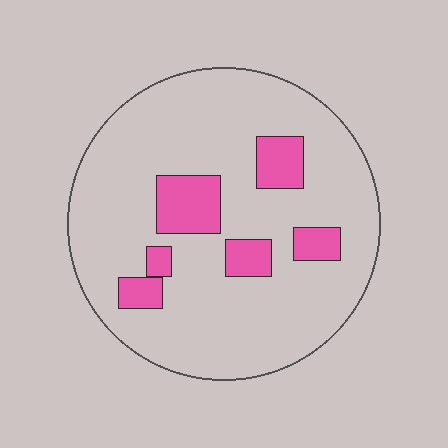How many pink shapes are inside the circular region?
6.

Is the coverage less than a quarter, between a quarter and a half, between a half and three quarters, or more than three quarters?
Less than a quarter.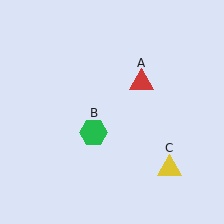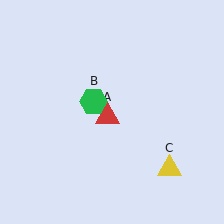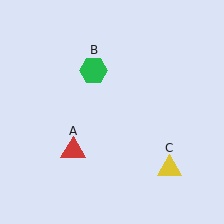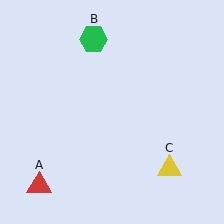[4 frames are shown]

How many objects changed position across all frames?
2 objects changed position: red triangle (object A), green hexagon (object B).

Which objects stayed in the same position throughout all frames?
Yellow triangle (object C) remained stationary.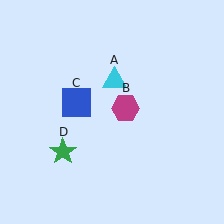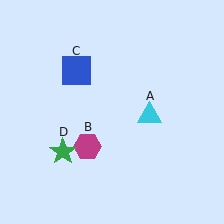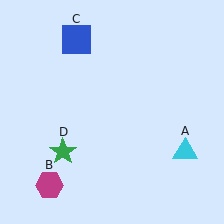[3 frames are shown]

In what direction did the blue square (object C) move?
The blue square (object C) moved up.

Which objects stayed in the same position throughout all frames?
Green star (object D) remained stationary.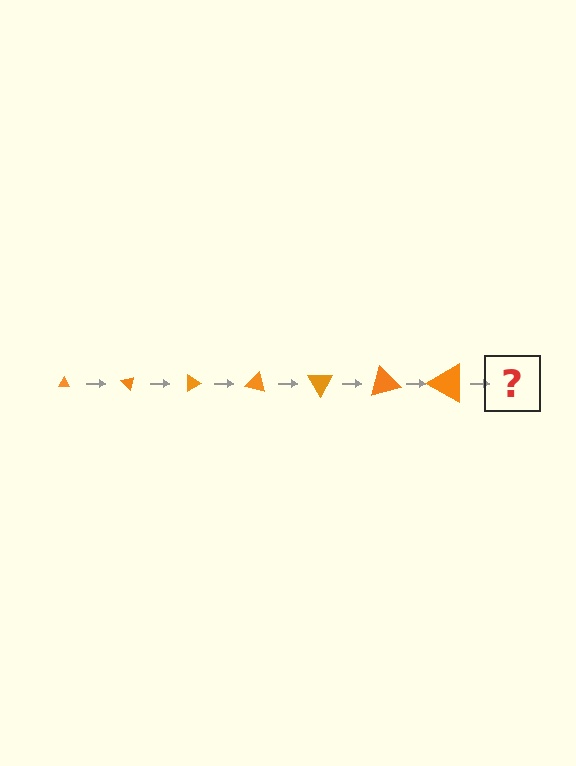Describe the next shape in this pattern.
It should be a triangle, larger than the previous one and rotated 315 degrees from the start.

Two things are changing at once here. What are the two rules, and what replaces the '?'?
The two rules are that the triangle grows larger each step and it rotates 45 degrees each step. The '?' should be a triangle, larger than the previous one and rotated 315 degrees from the start.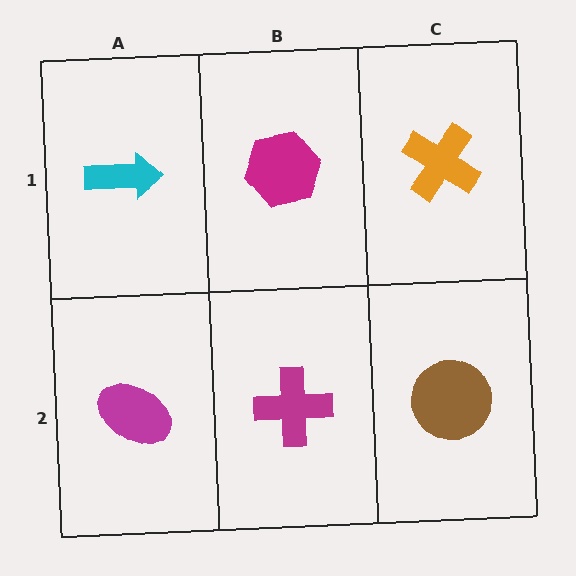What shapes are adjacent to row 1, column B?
A magenta cross (row 2, column B), a cyan arrow (row 1, column A), an orange cross (row 1, column C).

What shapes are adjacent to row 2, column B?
A magenta hexagon (row 1, column B), a magenta ellipse (row 2, column A), a brown circle (row 2, column C).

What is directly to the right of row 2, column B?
A brown circle.